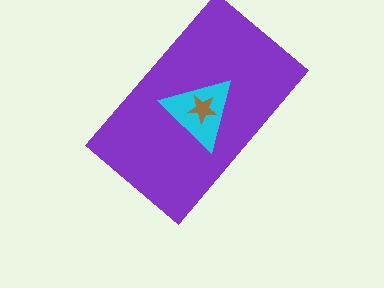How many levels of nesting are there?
3.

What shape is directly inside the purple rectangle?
The cyan triangle.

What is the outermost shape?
The purple rectangle.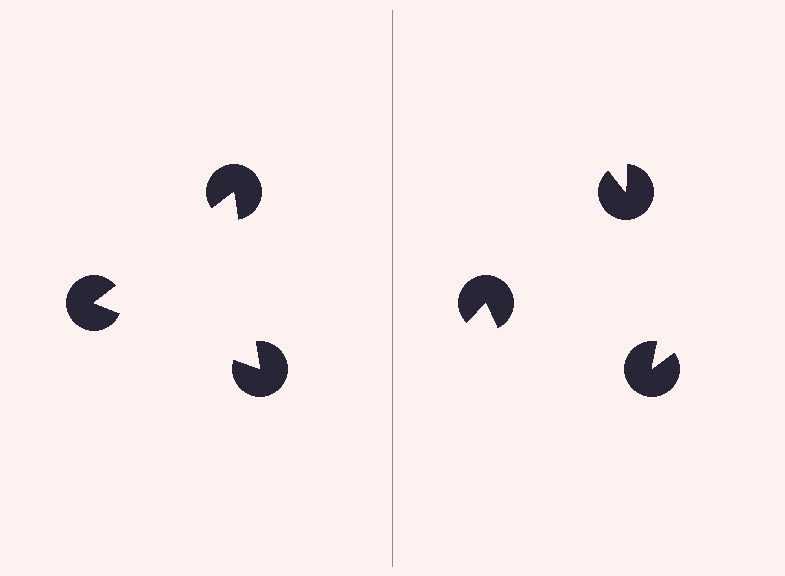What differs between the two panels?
The pac-man discs are positioned identically on both sides; only the wedge orientations differ. On the left they align to a triangle; on the right they are misaligned.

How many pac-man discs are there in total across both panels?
6 — 3 on each side.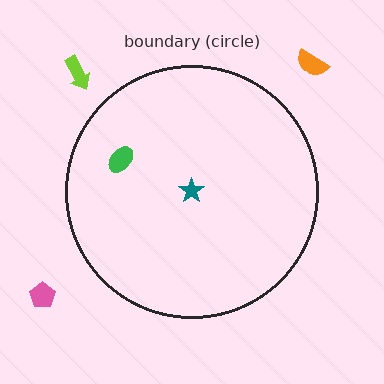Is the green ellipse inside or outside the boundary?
Inside.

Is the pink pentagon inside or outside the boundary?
Outside.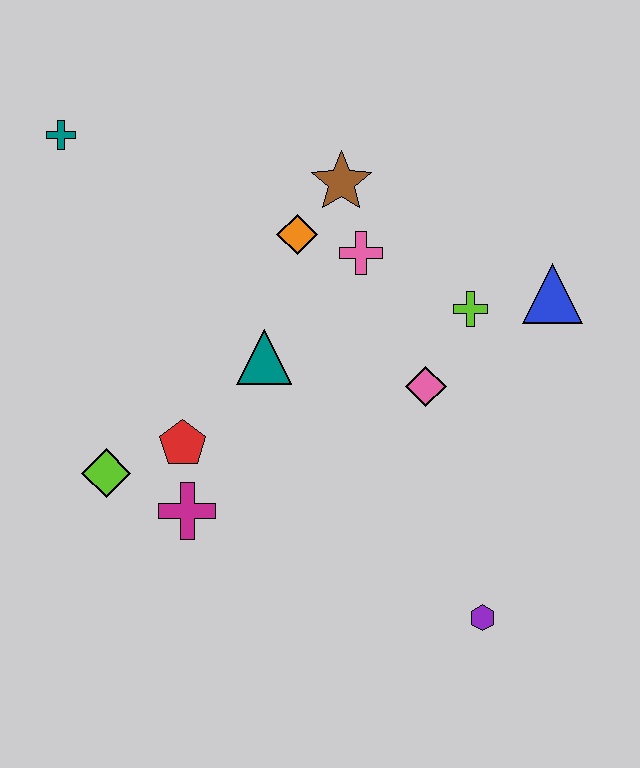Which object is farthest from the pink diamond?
The teal cross is farthest from the pink diamond.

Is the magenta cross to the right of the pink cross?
No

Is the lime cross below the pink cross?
Yes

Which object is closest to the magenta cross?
The red pentagon is closest to the magenta cross.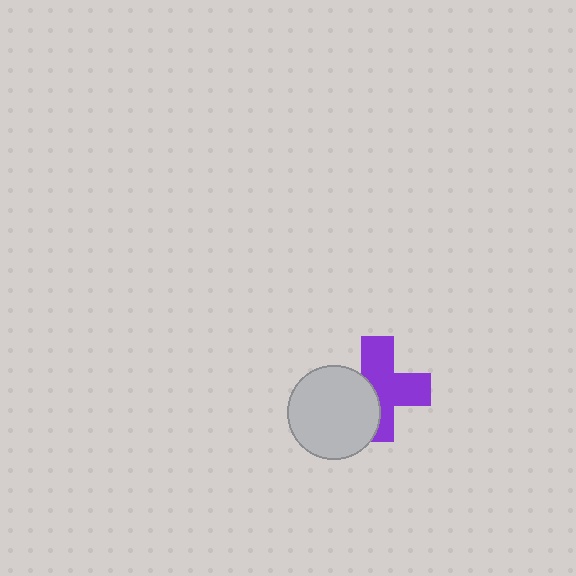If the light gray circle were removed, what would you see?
You would see the complete purple cross.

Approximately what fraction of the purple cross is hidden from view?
Roughly 38% of the purple cross is hidden behind the light gray circle.